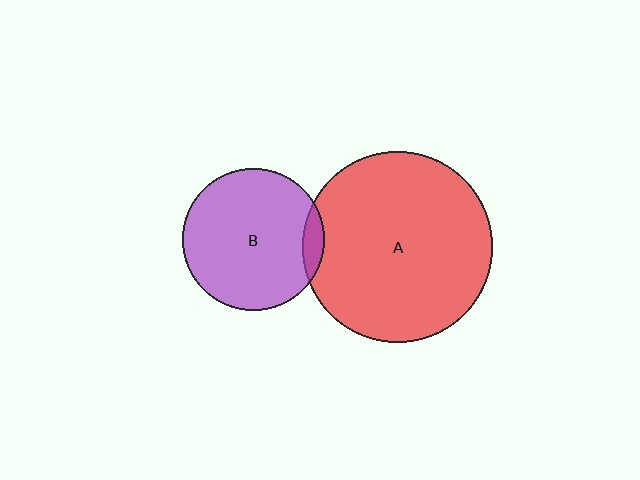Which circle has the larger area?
Circle A (red).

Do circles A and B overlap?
Yes.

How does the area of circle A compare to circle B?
Approximately 1.8 times.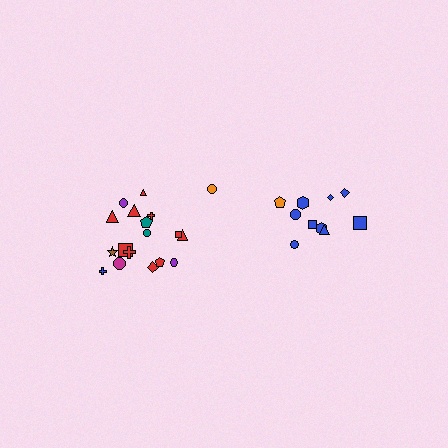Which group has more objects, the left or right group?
The left group.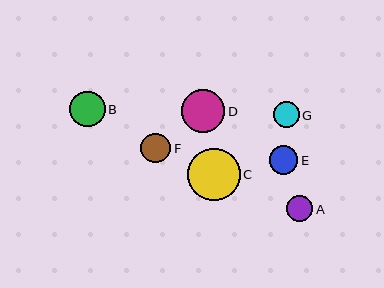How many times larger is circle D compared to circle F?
Circle D is approximately 1.5 times the size of circle F.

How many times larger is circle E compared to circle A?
Circle E is approximately 1.1 times the size of circle A.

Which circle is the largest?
Circle C is the largest with a size of approximately 52 pixels.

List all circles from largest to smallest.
From largest to smallest: C, D, B, F, E, G, A.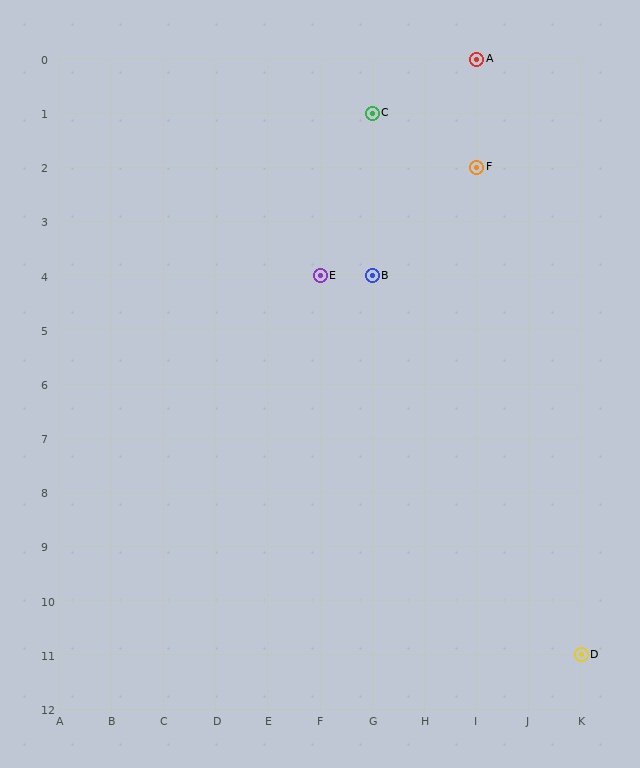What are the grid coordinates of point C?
Point C is at grid coordinates (G, 1).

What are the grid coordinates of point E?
Point E is at grid coordinates (F, 4).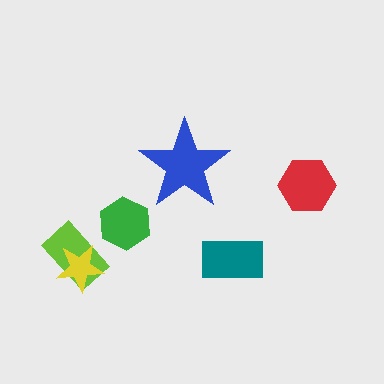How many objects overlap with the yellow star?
1 object overlaps with the yellow star.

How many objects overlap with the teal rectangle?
0 objects overlap with the teal rectangle.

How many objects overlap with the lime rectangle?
1 object overlaps with the lime rectangle.